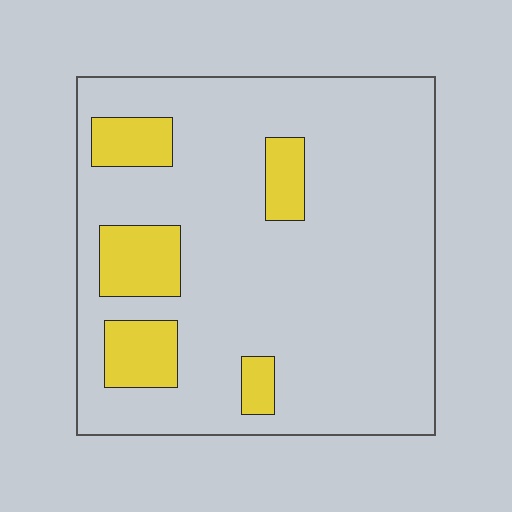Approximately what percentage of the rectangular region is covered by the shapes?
Approximately 15%.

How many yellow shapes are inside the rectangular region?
5.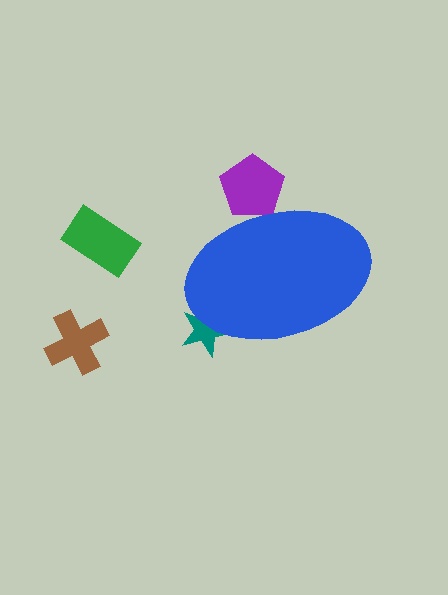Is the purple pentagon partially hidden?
Yes, the purple pentagon is partially hidden behind the blue ellipse.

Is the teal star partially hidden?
Yes, the teal star is partially hidden behind the blue ellipse.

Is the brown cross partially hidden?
No, the brown cross is fully visible.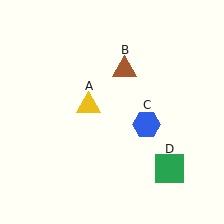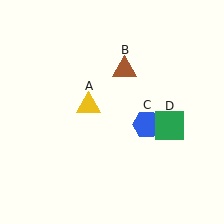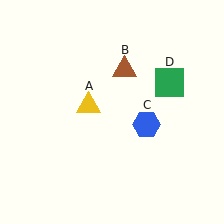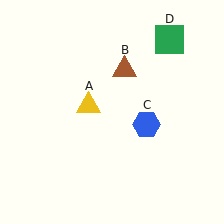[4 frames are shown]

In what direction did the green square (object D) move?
The green square (object D) moved up.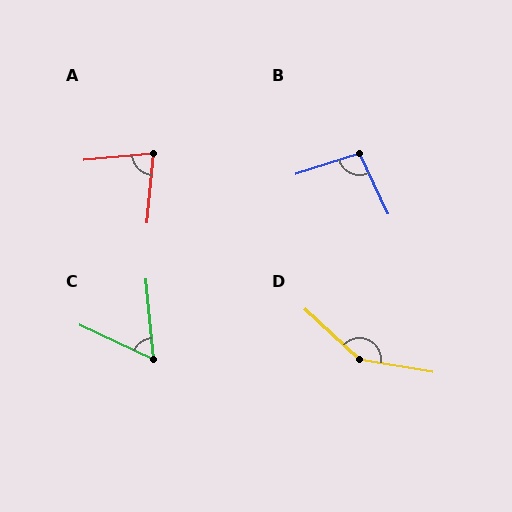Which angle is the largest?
D, at approximately 147 degrees.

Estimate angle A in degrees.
Approximately 79 degrees.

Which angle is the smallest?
C, at approximately 60 degrees.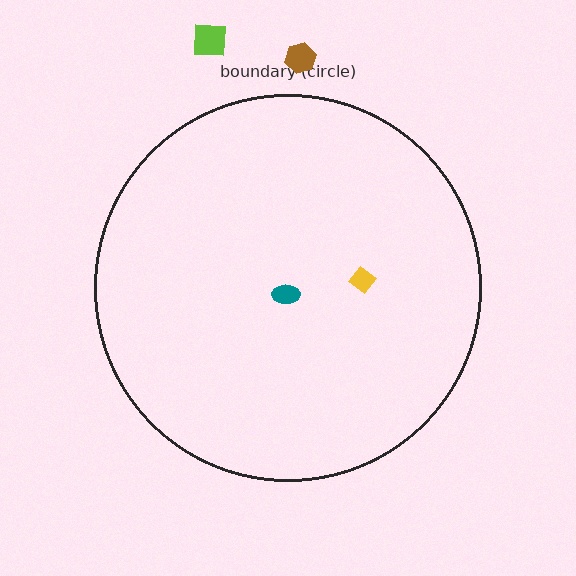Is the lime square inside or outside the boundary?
Outside.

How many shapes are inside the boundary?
2 inside, 2 outside.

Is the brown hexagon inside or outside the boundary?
Outside.